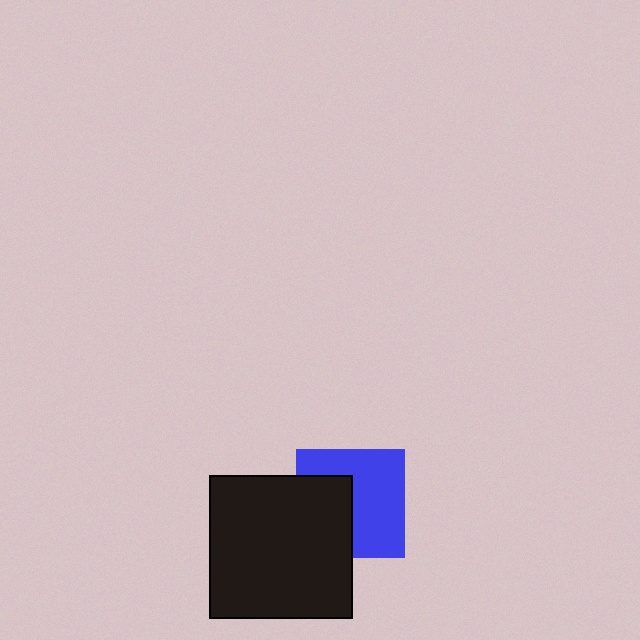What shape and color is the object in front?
The object in front is a black square.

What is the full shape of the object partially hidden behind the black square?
The partially hidden object is a blue square.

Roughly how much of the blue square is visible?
About half of it is visible (roughly 60%).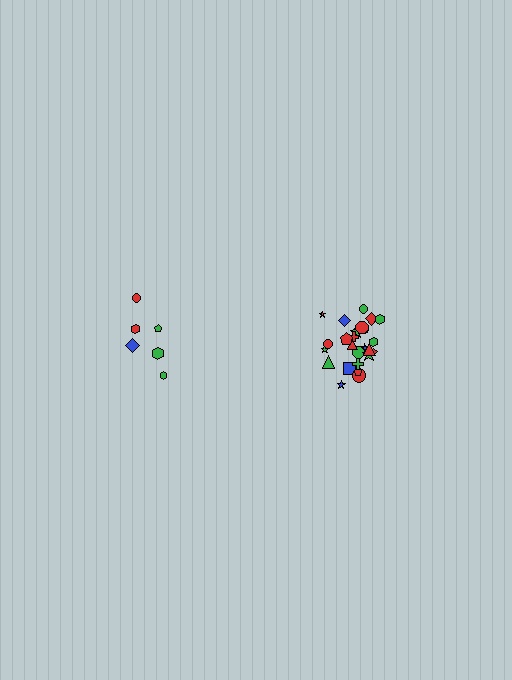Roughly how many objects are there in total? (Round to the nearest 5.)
Roughly 30 objects in total.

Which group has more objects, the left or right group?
The right group.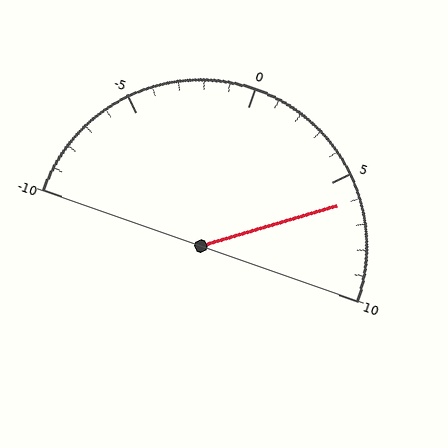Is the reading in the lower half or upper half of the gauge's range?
The reading is in the upper half of the range (-10 to 10).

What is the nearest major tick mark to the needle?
The nearest major tick mark is 5.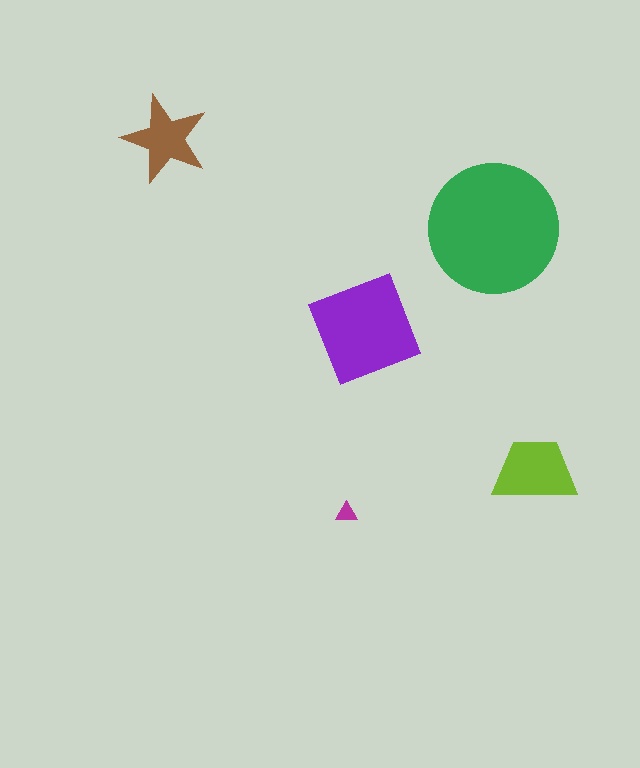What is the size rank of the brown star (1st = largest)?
4th.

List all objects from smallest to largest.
The magenta triangle, the brown star, the lime trapezoid, the purple diamond, the green circle.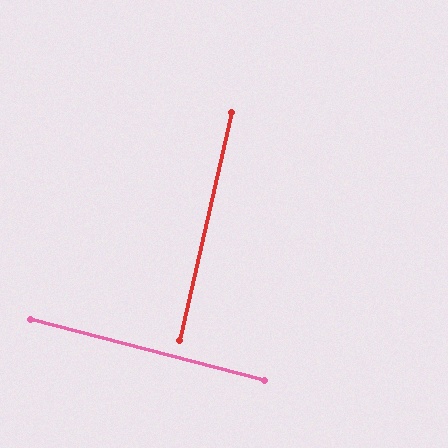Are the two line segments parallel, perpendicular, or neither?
Perpendicular — they meet at approximately 88°.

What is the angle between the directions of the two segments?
Approximately 88 degrees.